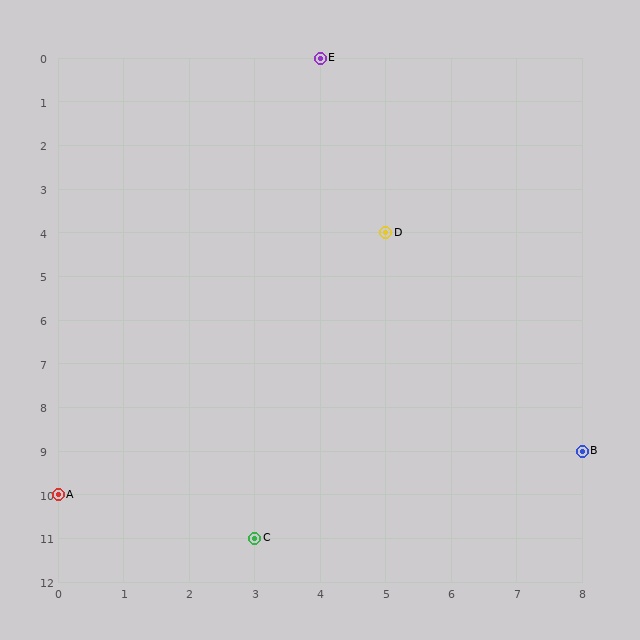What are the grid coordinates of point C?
Point C is at grid coordinates (3, 11).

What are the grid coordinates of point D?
Point D is at grid coordinates (5, 4).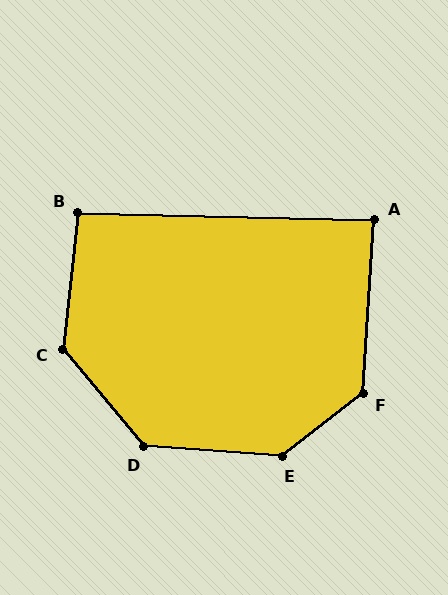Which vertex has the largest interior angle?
E, at approximately 138 degrees.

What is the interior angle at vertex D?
Approximately 134 degrees (obtuse).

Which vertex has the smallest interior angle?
A, at approximately 88 degrees.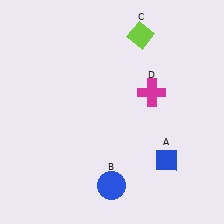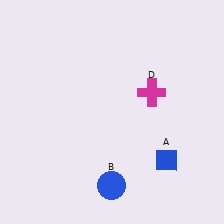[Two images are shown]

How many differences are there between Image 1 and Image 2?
There is 1 difference between the two images.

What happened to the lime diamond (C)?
The lime diamond (C) was removed in Image 2. It was in the top-right area of Image 1.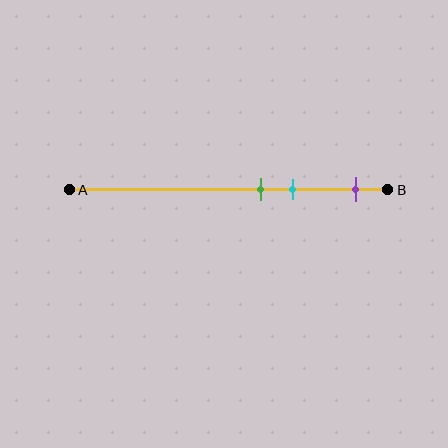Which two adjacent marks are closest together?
The green and cyan marks are the closest adjacent pair.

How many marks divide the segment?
There are 3 marks dividing the segment.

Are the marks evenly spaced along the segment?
No, the marks are not evenly spaced.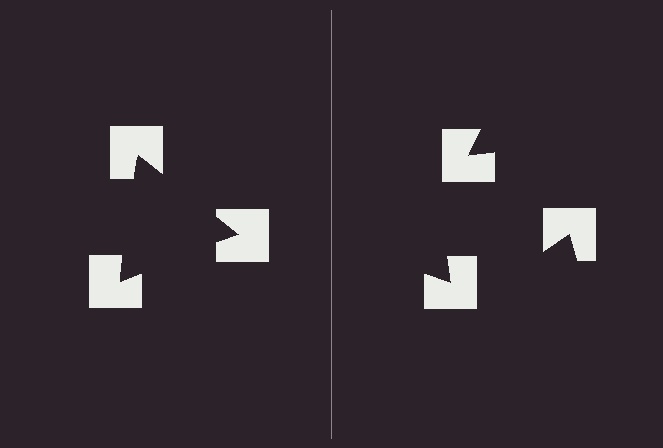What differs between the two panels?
The notched squares are positioned identically on both sides; only the wedge orientations differ. On the left they align to a triangle; on the right they are misaligned.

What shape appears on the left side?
An illusory triangle.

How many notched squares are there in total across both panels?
6 — 3 on each side.